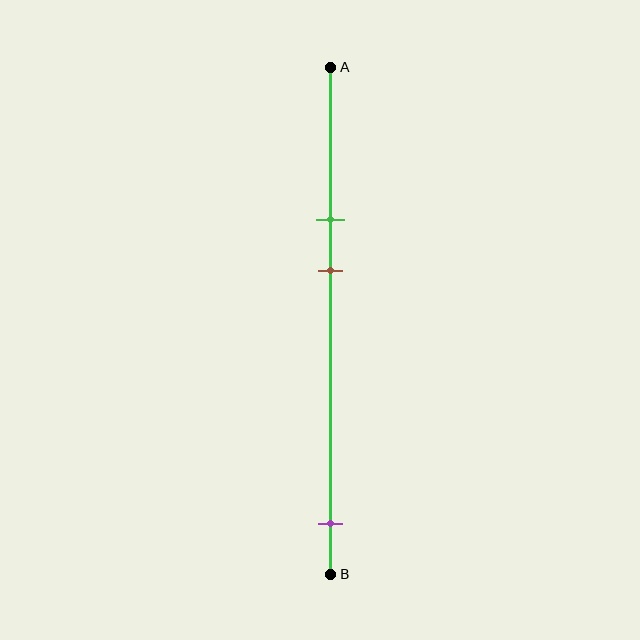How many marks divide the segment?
There are 3 marks dividing the segment.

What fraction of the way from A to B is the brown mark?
The brown mark is approximately 40% (0.4) of the way from A to B.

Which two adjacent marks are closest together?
The green and brown marks are the closest adjacent pair.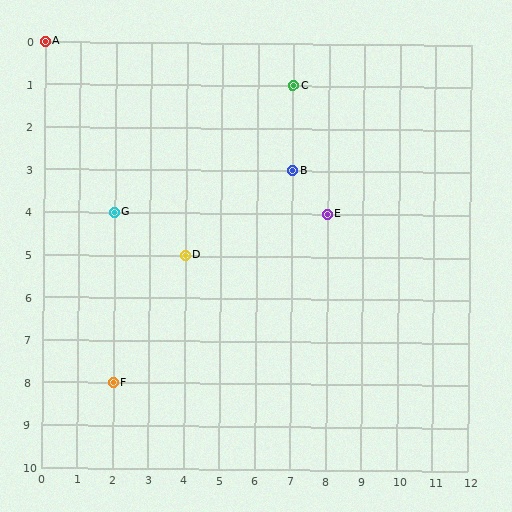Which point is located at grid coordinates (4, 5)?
Point D is at (4, 5).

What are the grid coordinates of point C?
Point C is at grid coordinates (7, 1).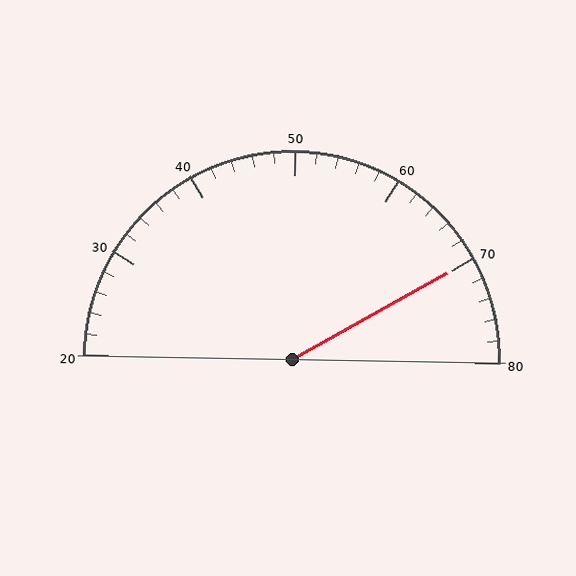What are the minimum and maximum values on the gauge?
The gauge ranges from 20 to 80.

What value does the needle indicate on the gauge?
The needle indicates approximately 70.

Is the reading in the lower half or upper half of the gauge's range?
The reading is in the upper half of the range (20 to 80).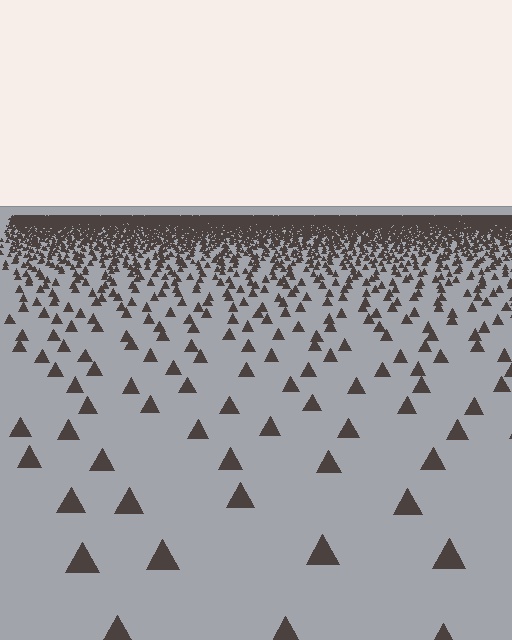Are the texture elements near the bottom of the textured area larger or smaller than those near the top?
Larger. Near the bottom, elements are closer to the viewer and appear at a bigger on-screen size.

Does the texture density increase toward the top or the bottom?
Density increases toward the top.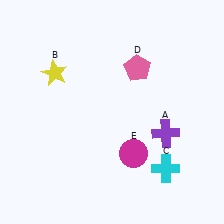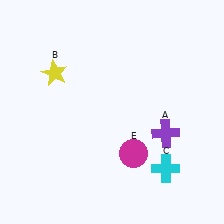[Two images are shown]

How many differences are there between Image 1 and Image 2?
There is 1 difference between the two images.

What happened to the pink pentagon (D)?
The pink pentagon (D) was removed in Image 2. It was in the top-right area of Image 1.